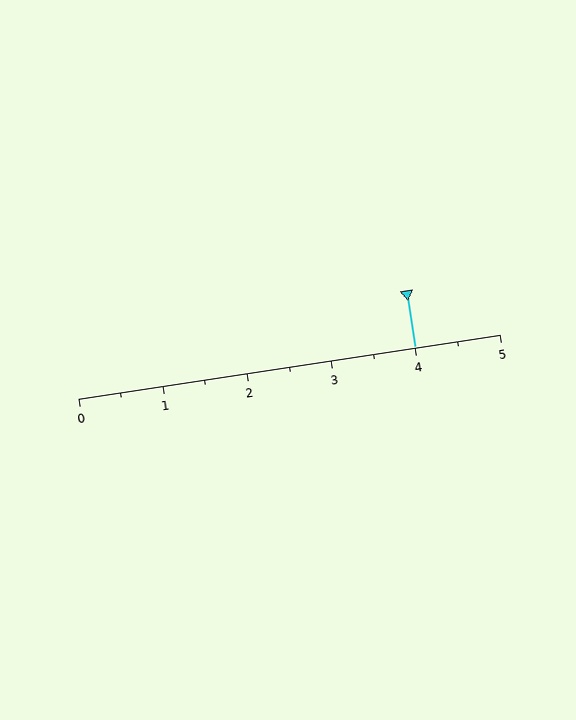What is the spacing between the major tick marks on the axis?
The major ticks are spaced 1 apart.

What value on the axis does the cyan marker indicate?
The marker indicates approximately 4.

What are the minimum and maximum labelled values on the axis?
The axis runs from 0 to 5.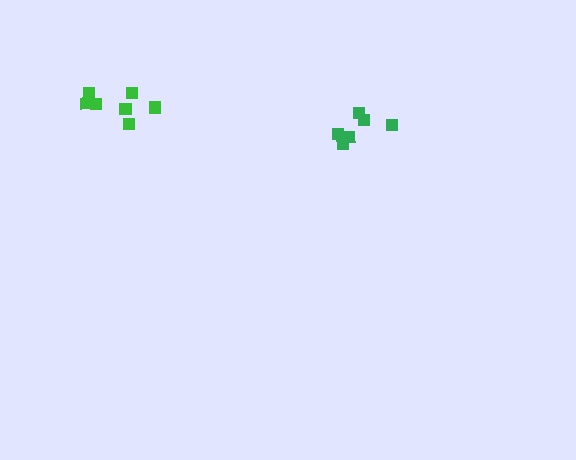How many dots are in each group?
Group 1: 6 dots, Group 2: 7 dots (13 total).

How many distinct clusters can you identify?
There are 2 distinct clusters.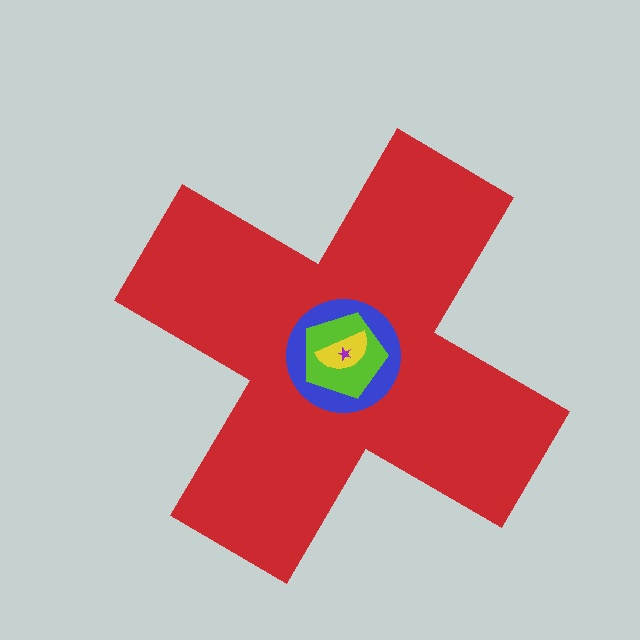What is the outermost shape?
The red cross.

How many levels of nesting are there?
5.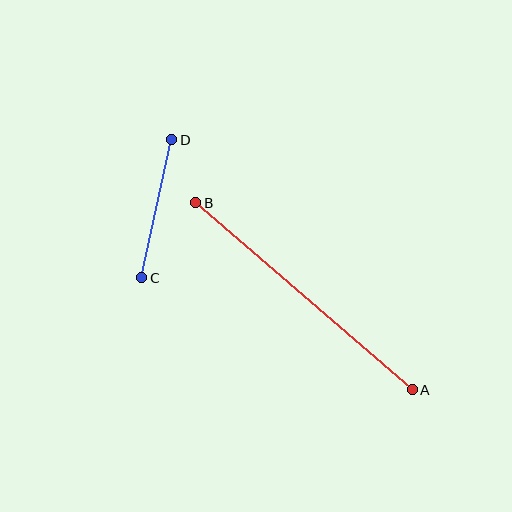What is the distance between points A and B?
The distance is approximately 286 pixels.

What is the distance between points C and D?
The distance is approximately 142 pixels.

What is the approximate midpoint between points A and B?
The midpoint is at approximately (304, 296) pixels.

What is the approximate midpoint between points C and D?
The midpoint is at approximately (157, 209) pixels.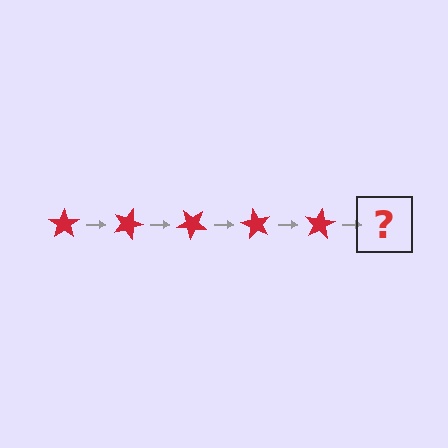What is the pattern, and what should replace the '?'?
The pattern is that the star rotates 20 degrees each step. The '?' should be a red star rotated 100 degrees.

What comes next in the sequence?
The next element should be a red star rotated 100 degrees.